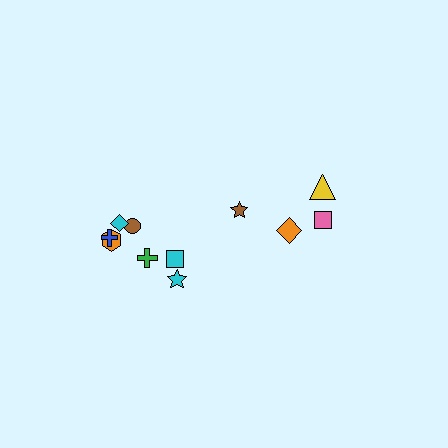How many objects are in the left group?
There are 7 objects.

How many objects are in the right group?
There are 4 objects.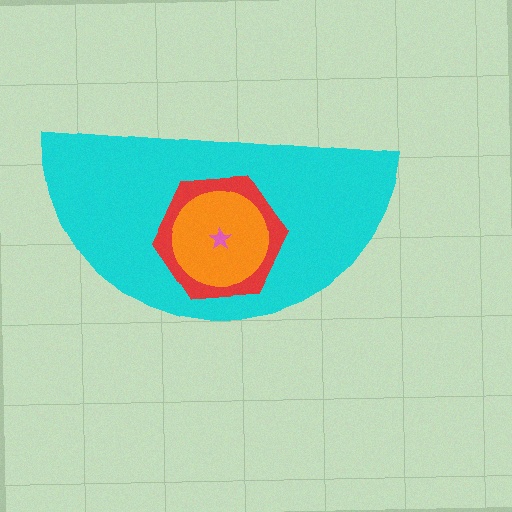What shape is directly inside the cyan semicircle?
The red hexagon.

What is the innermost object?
The pink star.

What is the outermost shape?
The cyan semicircle.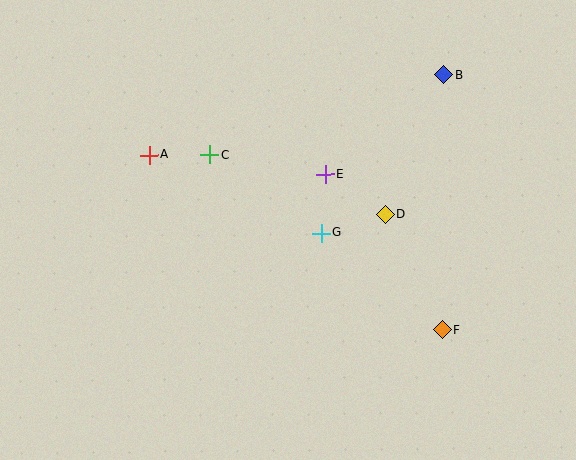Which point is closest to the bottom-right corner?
Point F is closest to the bottom-right corner.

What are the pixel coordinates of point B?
Point B is at (444, 75).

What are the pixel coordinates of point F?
Point F is at (442, 330).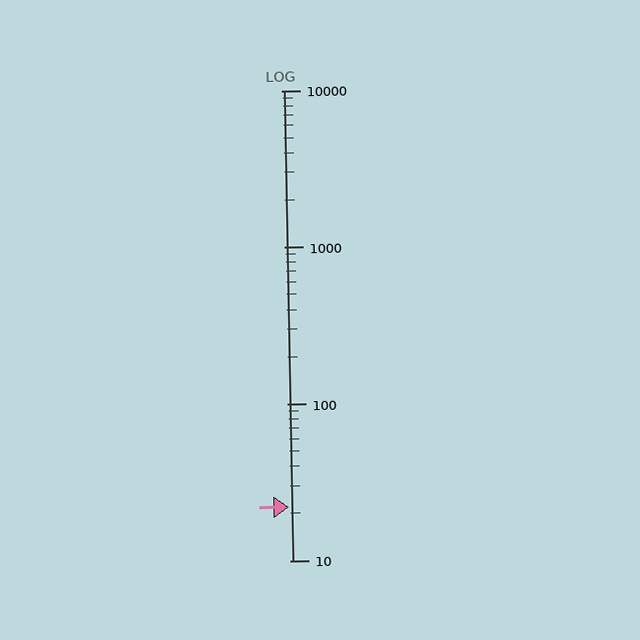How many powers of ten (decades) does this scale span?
The scale spans 3 decades, from 10 to 10000.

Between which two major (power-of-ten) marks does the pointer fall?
The pointer is between 10 and 100.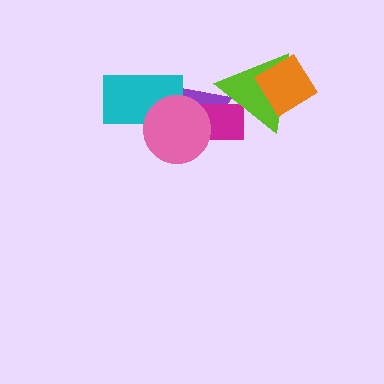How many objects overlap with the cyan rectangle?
2 objects overlap with the cyan rectangle.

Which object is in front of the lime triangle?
The orange diamond is in front of the lime triangle.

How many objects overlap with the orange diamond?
1 object overlaps with the orange diamond.